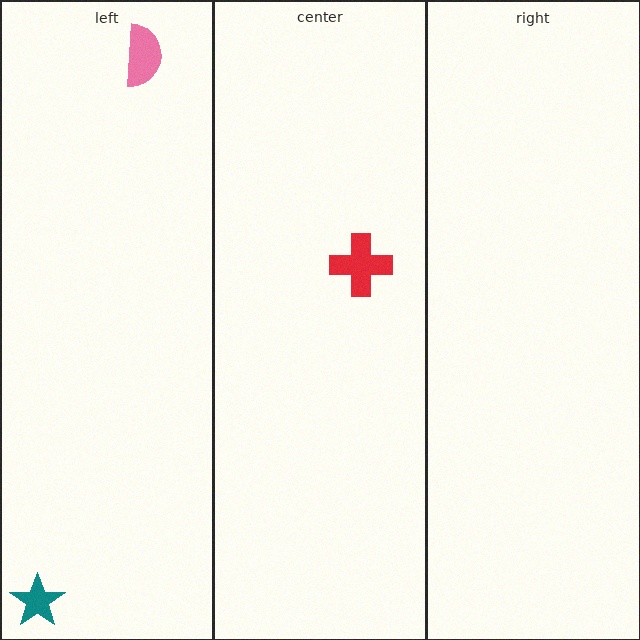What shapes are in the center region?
The red cross.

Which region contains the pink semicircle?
The left region.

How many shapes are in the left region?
2.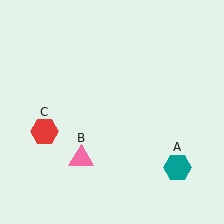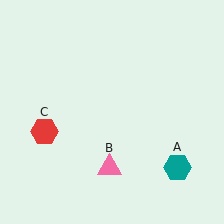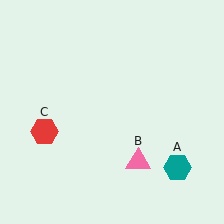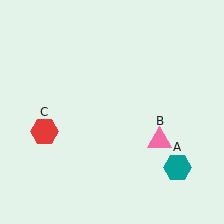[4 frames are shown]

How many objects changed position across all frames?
1 object changed position: pink triangle (object B).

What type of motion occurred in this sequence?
The pink triangle (object B) rotated counterclockwise around the center of the scene.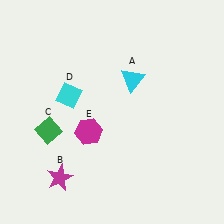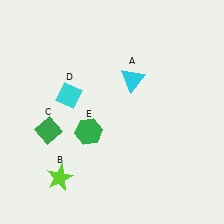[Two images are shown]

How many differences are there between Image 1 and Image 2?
There are 2 differences between the two images.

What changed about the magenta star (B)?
In Image 1, B is magenta. In Image 2, it changed to lime.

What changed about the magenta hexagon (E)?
In Image 1, E is magenta. In Image 2, it changed to green.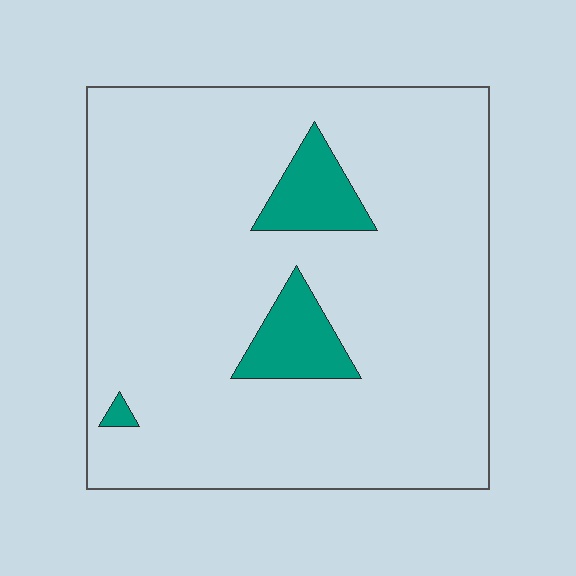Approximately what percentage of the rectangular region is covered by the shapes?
Approximately 10%.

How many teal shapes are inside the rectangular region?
3.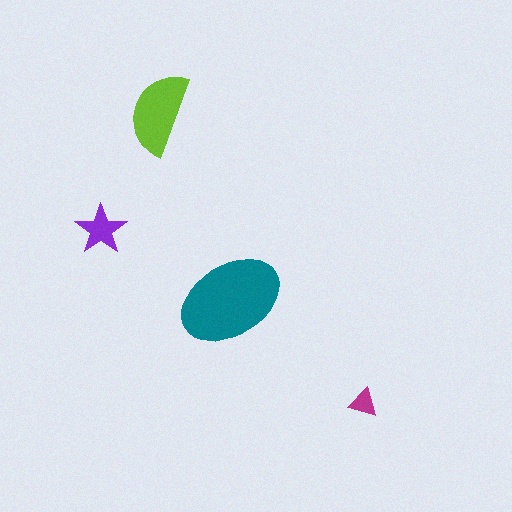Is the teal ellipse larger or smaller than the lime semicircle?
Larger.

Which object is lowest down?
The magenta triangle is bottommost.